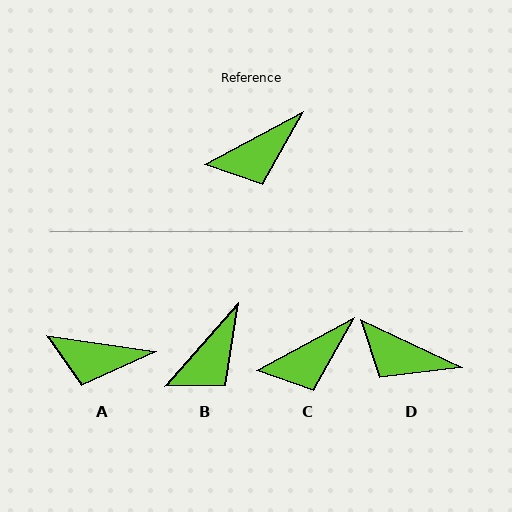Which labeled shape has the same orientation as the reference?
C.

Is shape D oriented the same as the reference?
No, it is off by about 54 degrees.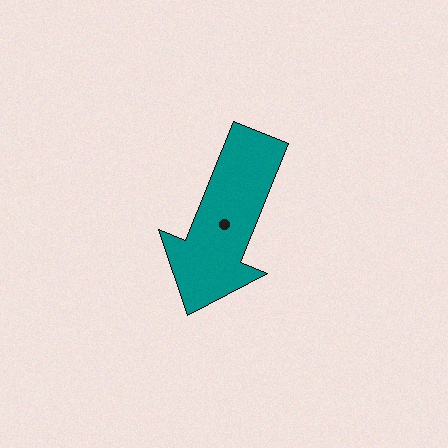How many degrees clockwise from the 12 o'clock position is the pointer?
Approximately 202 degrees.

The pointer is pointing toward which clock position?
Roughly 7 o'clock.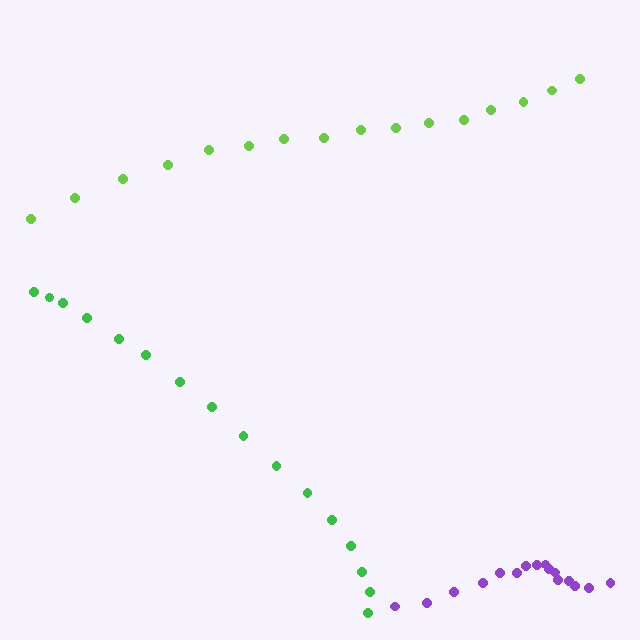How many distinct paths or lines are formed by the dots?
There are 3 distinct paths.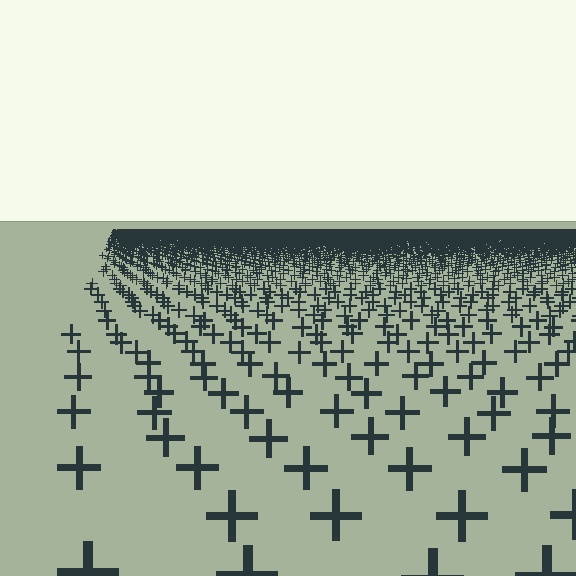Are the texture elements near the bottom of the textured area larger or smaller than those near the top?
Larger. Near the bottom, elements are closer to the viewer and appear at a bigger on-screen size.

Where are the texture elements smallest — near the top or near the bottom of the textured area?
Near the top.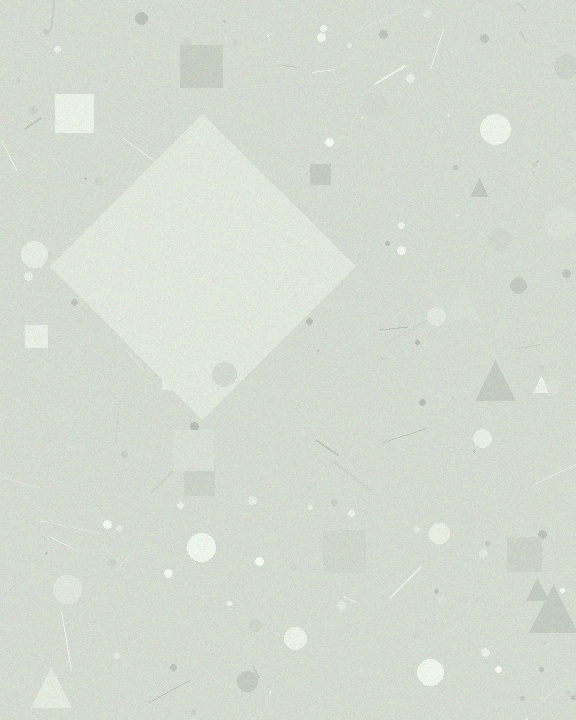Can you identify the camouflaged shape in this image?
The camouflaged shape is a diamond.